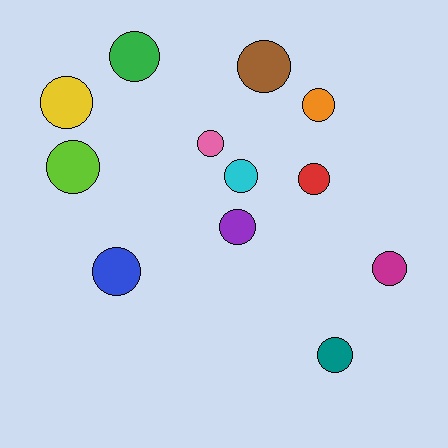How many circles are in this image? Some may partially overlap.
There are 12 circles.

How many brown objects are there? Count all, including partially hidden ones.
There is 1 brown object.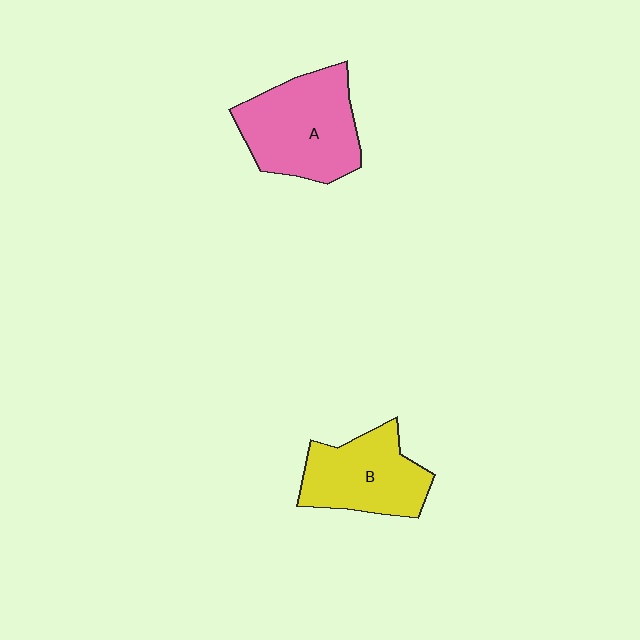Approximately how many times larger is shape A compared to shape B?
Approximately 1.2 times.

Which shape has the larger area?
Shape A (pink).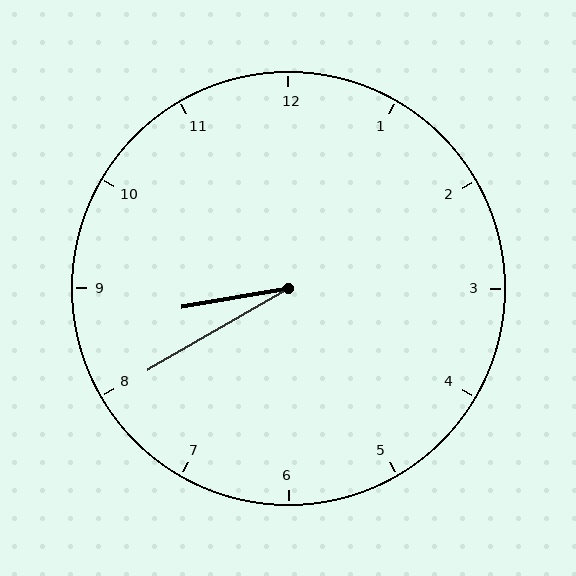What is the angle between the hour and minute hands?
Approximately 20 degrees.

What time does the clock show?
8:40.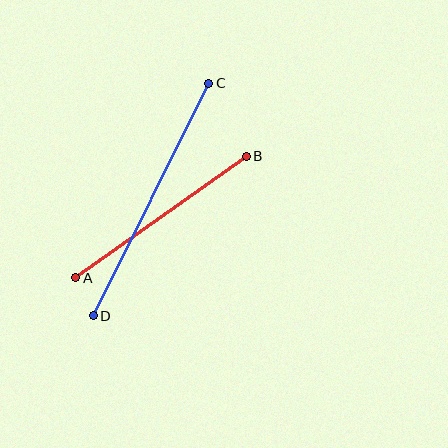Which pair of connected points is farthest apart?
Points C and D are farthest apart.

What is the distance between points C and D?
The distance is approximately 260 pixels.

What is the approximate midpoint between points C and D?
The midpoint is at approximately (151, 200) pixels.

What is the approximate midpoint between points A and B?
The midpoint is at approximately (161, 217) pixels.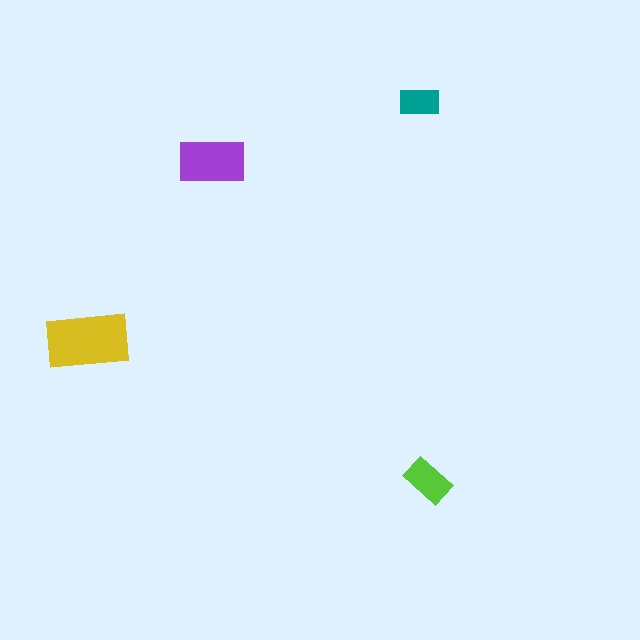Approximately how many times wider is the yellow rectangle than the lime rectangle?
About 2 times wider.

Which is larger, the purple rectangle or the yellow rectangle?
The yellow one.